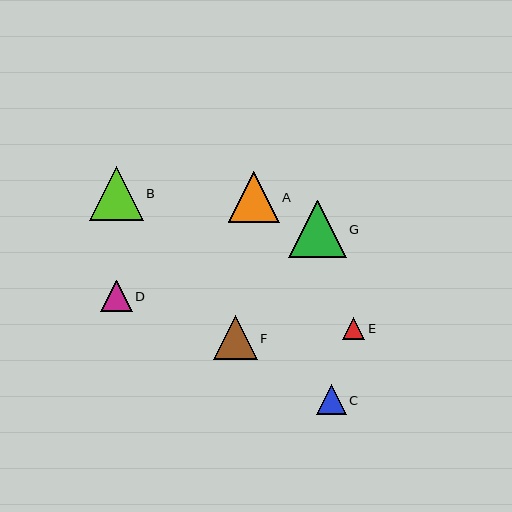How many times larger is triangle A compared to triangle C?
Triangle A is approximately 1.7 times the size of triangle C.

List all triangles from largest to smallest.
From largest to smallest: G, B, A, F, D, C, E.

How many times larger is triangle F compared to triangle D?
Triangle F is approximately 1.4 times the size of triangle D.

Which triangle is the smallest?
Triangle E is the smallest with a size of approximately 22 pixels.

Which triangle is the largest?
Triangle G is the largest with a size of approximately 58 pixels.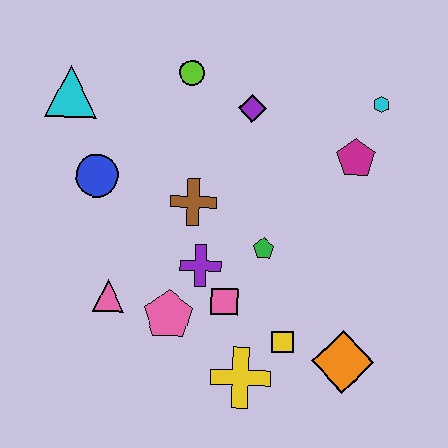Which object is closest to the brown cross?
The purple cross is closest to the brown cross.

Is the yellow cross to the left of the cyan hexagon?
Yes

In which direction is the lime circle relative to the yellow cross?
The lime circle is above the yellow cross.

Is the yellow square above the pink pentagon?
No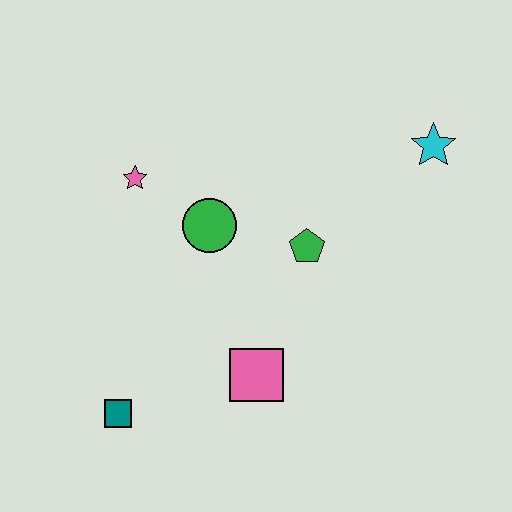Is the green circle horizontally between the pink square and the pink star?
Yes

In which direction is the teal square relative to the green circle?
The teal square is below the green circle.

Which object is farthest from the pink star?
The cyan star is farthest from the pink star.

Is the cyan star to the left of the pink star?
No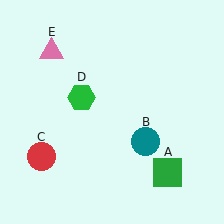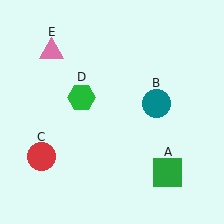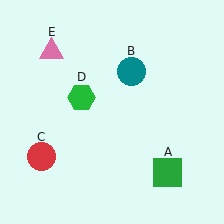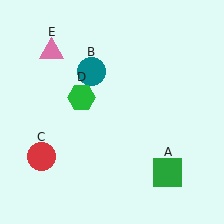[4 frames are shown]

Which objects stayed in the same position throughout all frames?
Green square (object A) and red circle (object C) and green hexagon (object D) and pink triangle (object E) remained stationary.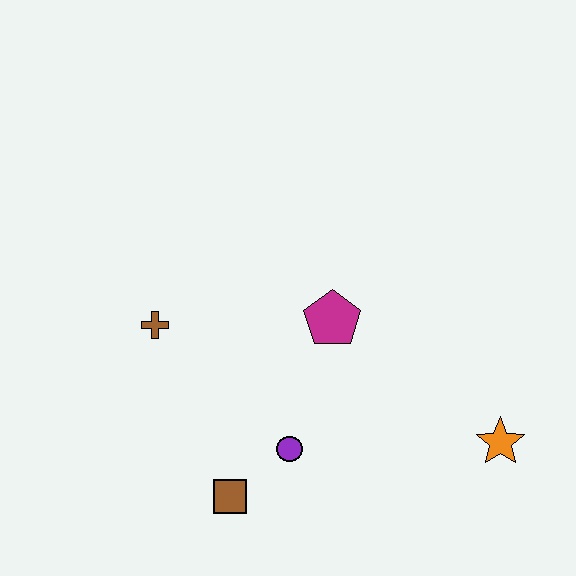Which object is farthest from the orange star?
The brown cross is farthest from the orange star.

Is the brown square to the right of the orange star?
No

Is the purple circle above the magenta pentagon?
No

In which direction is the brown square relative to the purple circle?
The brown square is to the left of the purple circle.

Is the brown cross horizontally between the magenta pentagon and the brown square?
No